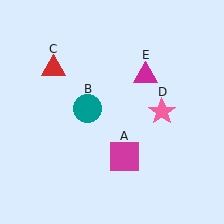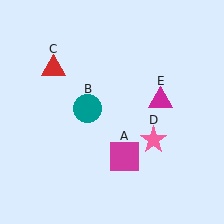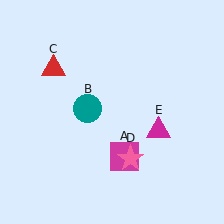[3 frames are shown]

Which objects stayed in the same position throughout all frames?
Magenta square (object A) and teal circle (object B) and red triangle (object C) remained stationary.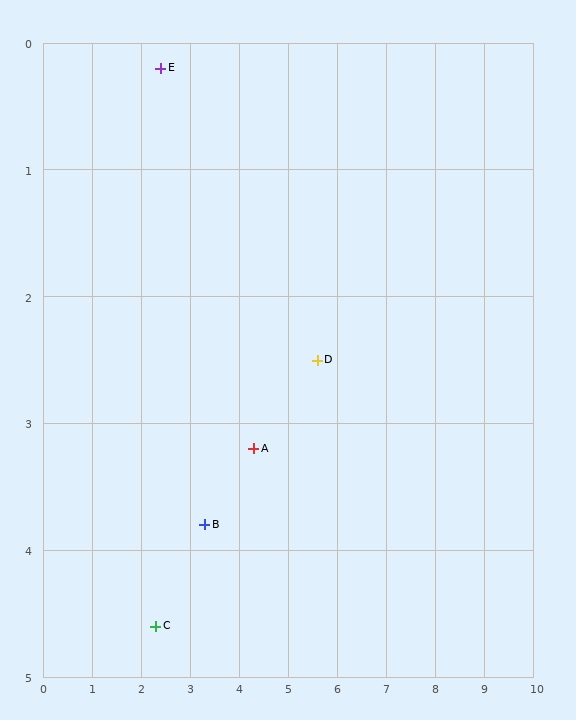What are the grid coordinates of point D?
Point D is at approximately (5.6, 2.5).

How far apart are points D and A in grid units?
Points D and A are about 1.5 grid units apart.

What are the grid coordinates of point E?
Point E is at approximately (2.4, 0.2).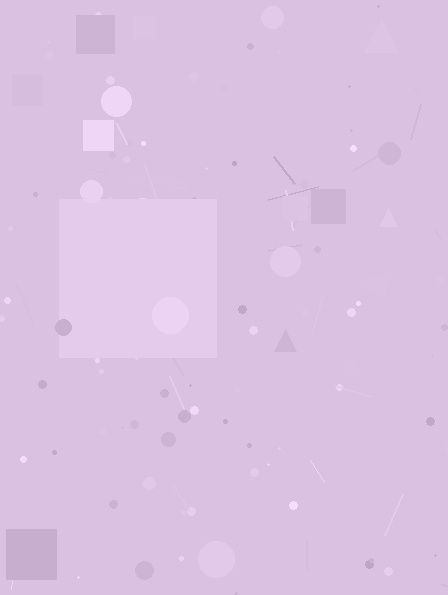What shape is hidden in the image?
A square is hidden in the image.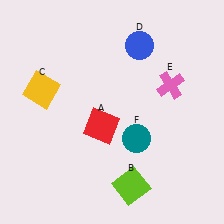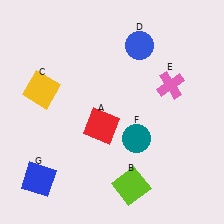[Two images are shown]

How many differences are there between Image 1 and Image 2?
There is 1 difference between the two images.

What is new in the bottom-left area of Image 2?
A blue square (G) was added in the bottom-left area of Image 2.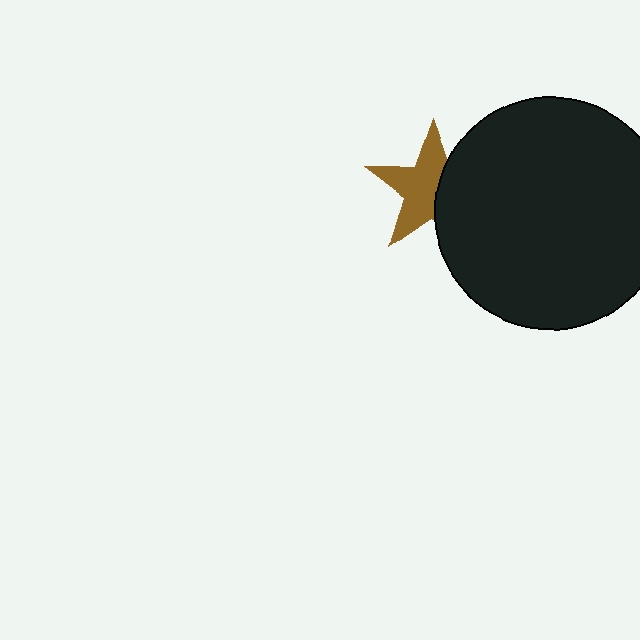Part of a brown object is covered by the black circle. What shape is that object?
It is a star.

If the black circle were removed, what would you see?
You would see the complete brown star.